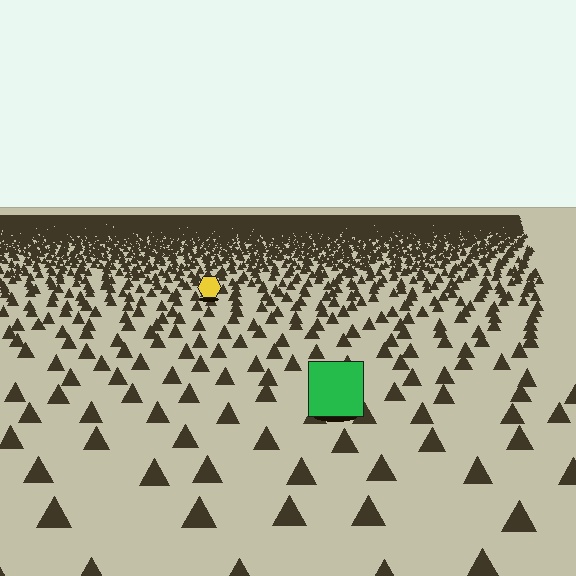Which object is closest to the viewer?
The green square is closest. The texture marks near it are larger and more spread out.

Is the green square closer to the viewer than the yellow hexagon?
Yes. The green square is closer — you can tell from the texture gradient: the ground texture is coarser near it.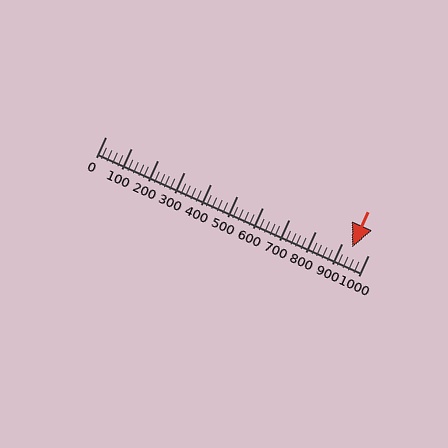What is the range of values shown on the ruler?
The ruler shows values from 0 to 1000.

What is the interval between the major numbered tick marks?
The major tick marks are spaced 100 units apart.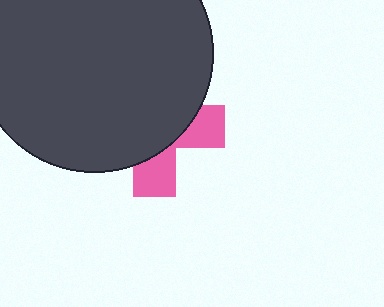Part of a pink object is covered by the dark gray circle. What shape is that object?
It is a cross.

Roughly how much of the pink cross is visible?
A small part of it is visible (roughly 33%).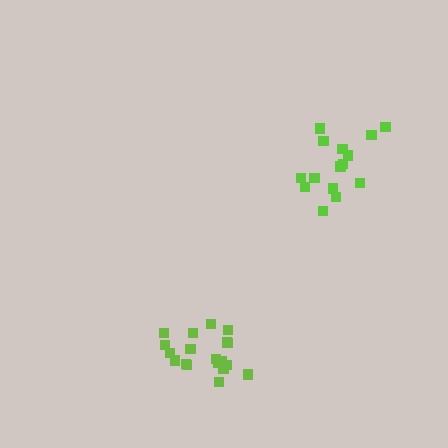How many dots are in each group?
Group 1: 15 dots, Group 2: 19 dots (34 total).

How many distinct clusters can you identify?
There are 2 distinct clusters.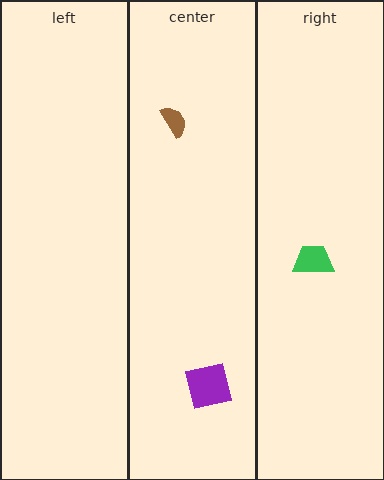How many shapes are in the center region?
2.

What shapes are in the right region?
The green trapezoid.